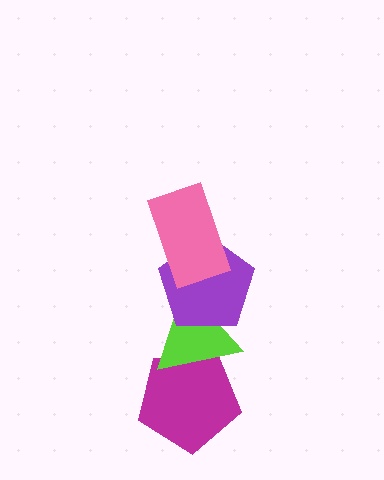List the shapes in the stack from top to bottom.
From top to bottom: the pink rectangle, the purple pentagon, the lime triangle, the magenta pentagon.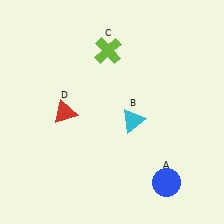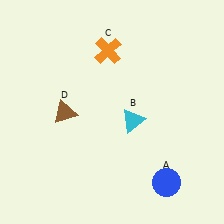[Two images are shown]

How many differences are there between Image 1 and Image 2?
There are 2 differences between the two images.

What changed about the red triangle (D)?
In Image 1, D is red. In Image 2, it changed to brown.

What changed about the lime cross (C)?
In Image 1, C is lime. In Image 2, it changed to orange.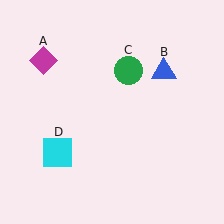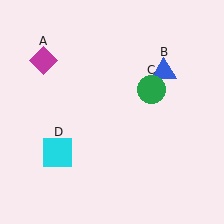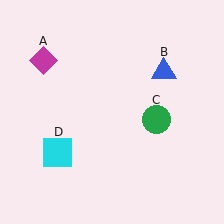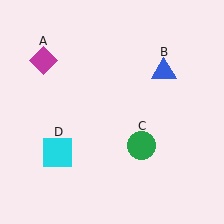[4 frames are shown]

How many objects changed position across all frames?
1 object changed position: green circle (object C).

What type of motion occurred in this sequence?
The green circle (object C) rotated clockwise around the center of the scene.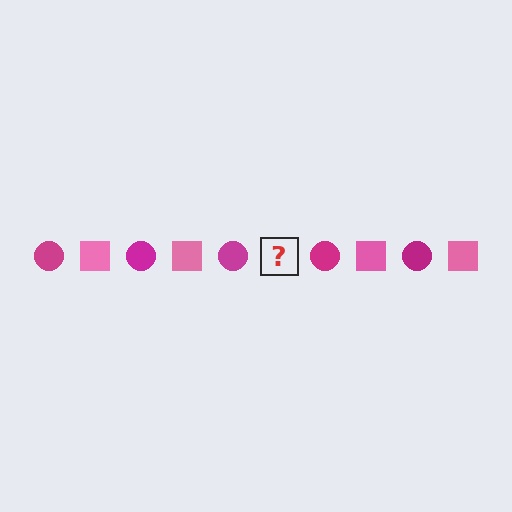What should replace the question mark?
The question mark should be replaced with a pink square.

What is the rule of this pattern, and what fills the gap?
The rule is that the pattern alternates between magenta circle and pink square. The gap should be filled with a pink square.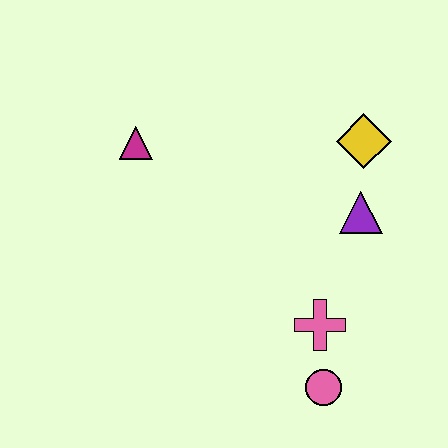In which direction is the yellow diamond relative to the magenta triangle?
The yellow diamond is to the right of the magenta triangle.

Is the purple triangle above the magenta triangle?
No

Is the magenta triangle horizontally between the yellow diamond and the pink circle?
No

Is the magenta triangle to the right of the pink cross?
No